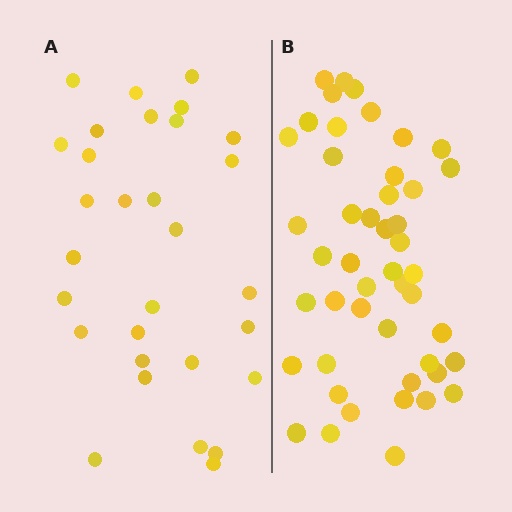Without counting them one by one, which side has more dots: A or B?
Region B (the right region) has more dots.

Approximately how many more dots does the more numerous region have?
Region B has approximately 15 more dots than region A.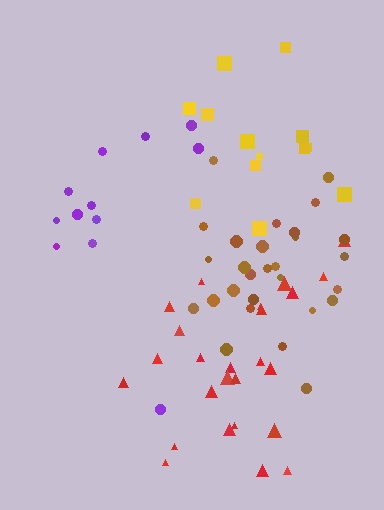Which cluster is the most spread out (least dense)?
Purple.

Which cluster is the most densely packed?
Brown.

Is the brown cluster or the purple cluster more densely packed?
Brown.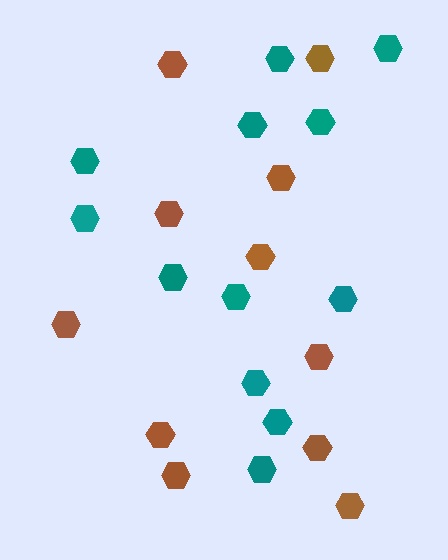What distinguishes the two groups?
There are 2 groups: one group of teal hexagons (12) and one group of brown hexagons (11).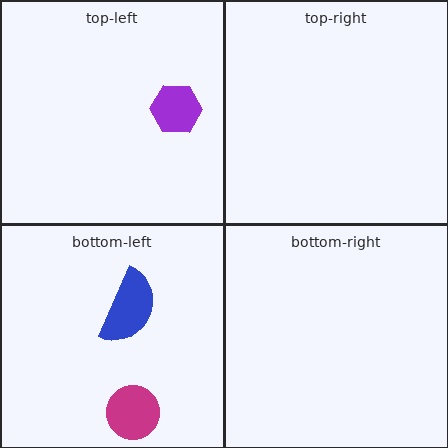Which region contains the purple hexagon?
The top-left region.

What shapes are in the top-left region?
The purple hexagon.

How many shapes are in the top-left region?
1.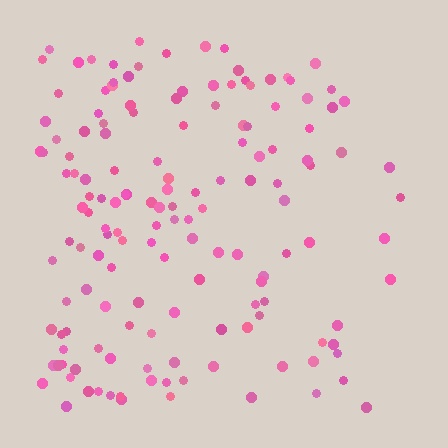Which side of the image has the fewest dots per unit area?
The right.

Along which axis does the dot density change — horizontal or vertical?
Horizontal.